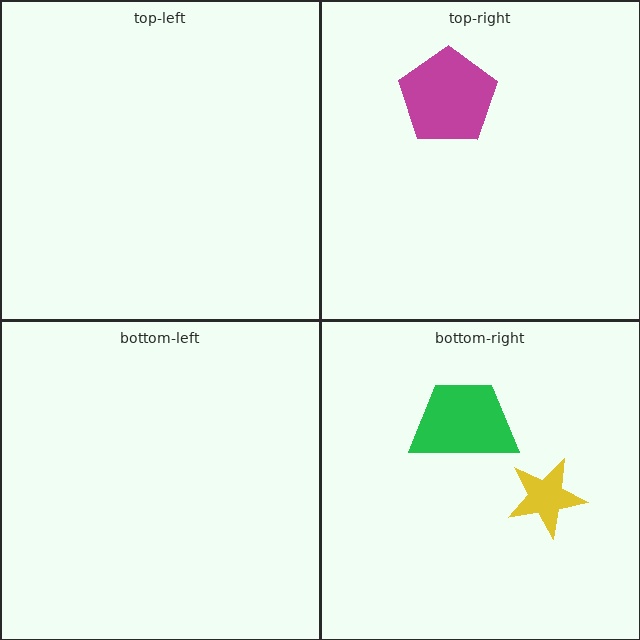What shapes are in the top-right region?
The magenta pentagon.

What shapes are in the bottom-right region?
The yellow star, the green trapezoid.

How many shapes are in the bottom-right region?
2.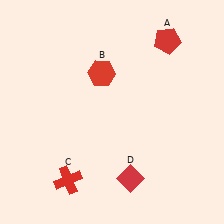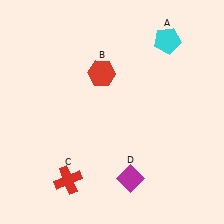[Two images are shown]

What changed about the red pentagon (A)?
In Image 1, A is red. In Image 2, it changed to cyan.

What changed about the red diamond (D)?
In Image 1, D is red. In Image 2, it changed to magenta.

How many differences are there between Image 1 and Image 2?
There are 2 differences between the two images.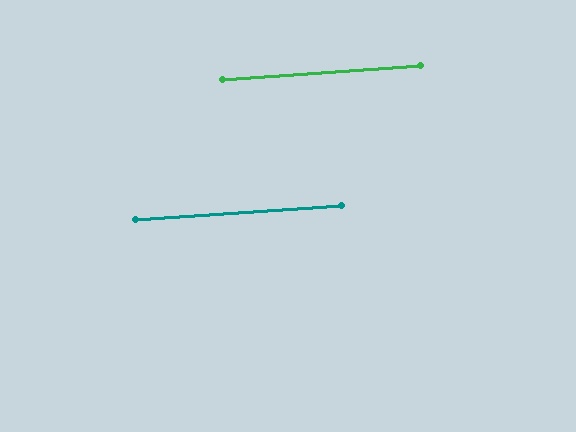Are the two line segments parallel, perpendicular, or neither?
Parallel — their directions differ by only 0.1°.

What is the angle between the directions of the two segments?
Approximately 0 degrees.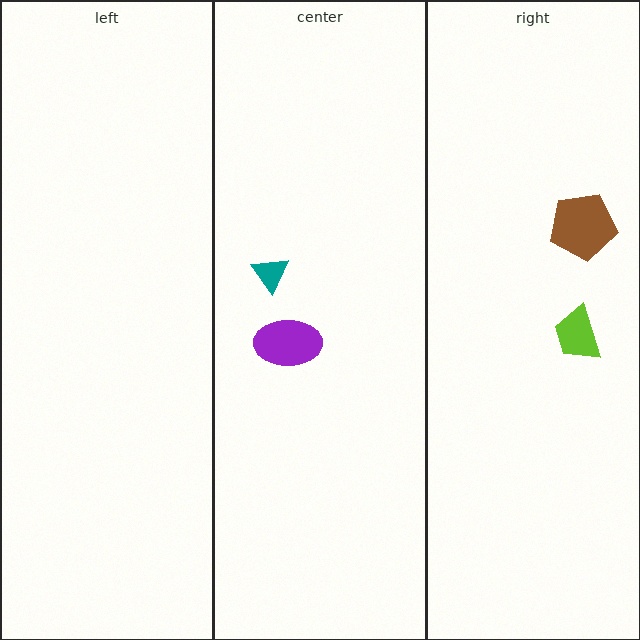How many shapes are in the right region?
2.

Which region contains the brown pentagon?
The right region.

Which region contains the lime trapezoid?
The right region.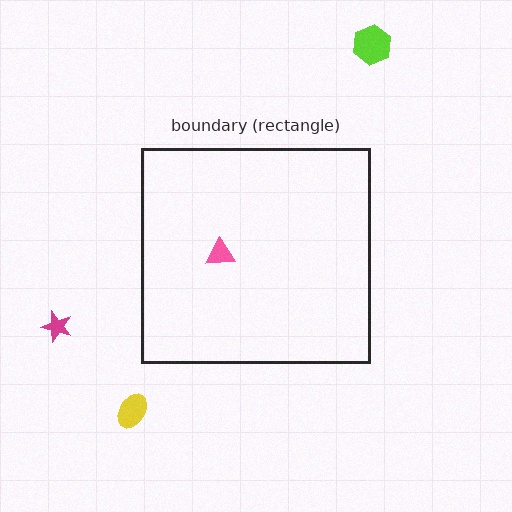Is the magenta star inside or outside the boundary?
Outside.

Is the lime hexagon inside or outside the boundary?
Outside.